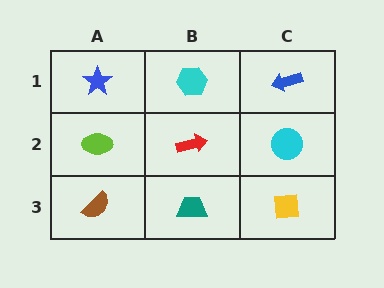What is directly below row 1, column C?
A cyan circle.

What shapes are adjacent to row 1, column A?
A lime ellipse (row 2, column A), a cyan hexagon (row 1, column B).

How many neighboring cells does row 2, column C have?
3.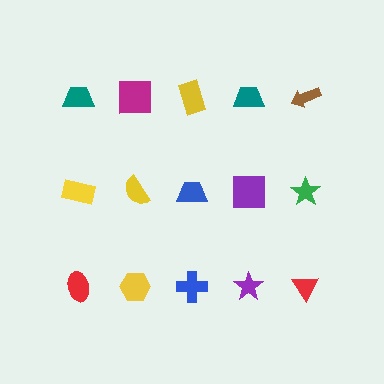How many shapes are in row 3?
5 shapes.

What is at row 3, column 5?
A red triangle.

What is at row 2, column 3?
A blue trapezoid.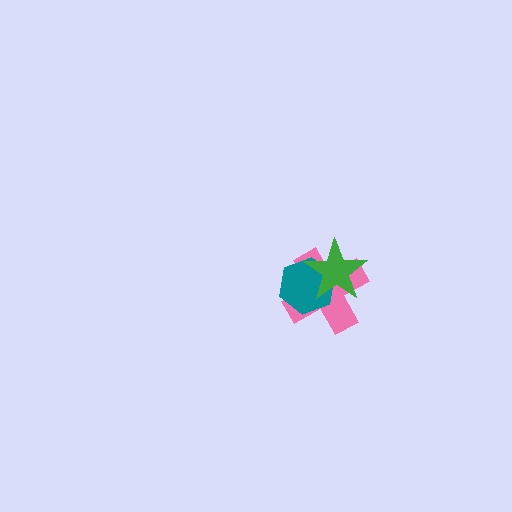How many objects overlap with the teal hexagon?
2 objects overlap with the teal hexagon.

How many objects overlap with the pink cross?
2 objects overlap with the pink cross.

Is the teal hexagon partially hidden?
Yes, it is partially covered by another shape.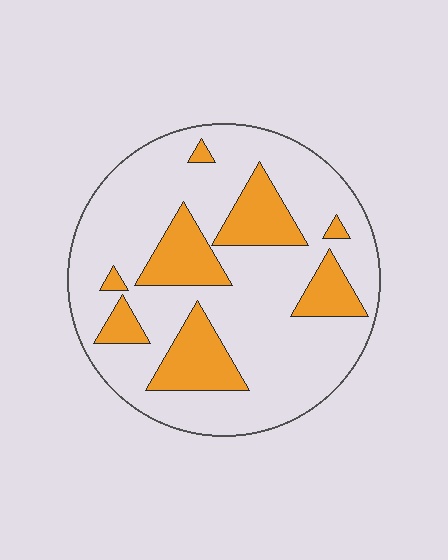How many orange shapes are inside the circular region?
8.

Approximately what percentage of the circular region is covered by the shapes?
Approximately 25%.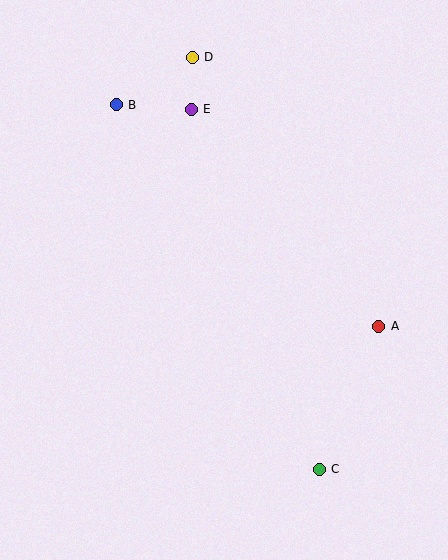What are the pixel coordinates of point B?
Point B is at (116, 105).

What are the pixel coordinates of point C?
Point C is at (319, 469).